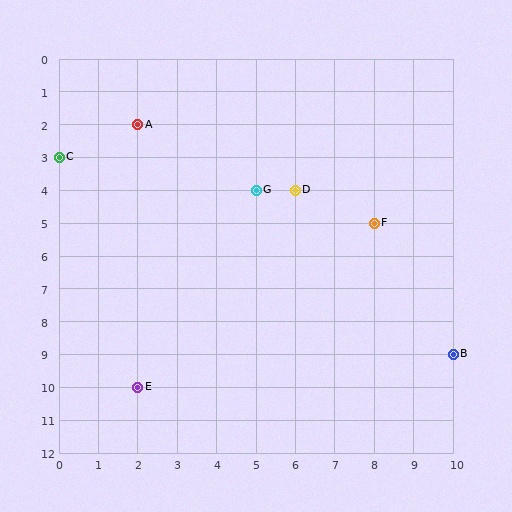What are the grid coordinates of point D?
Point D is at grid coordinates (6, 4).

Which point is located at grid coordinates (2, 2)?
Point A is at (2, 2).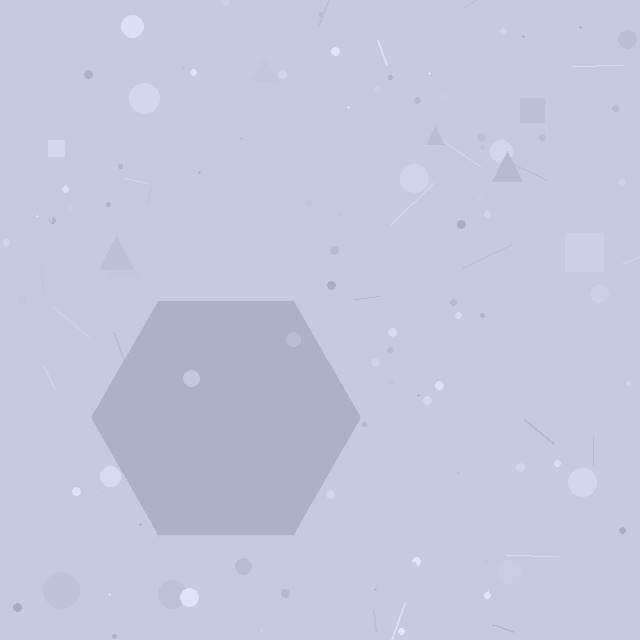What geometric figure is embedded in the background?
A hexagon is embedded in the background.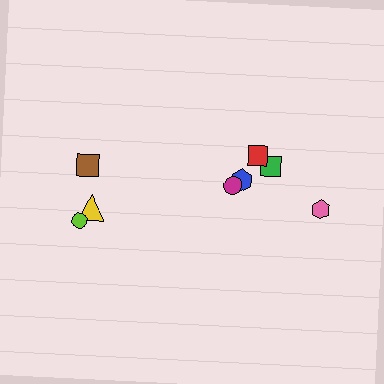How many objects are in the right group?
There are 5 objects.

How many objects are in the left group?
There are 3 objects.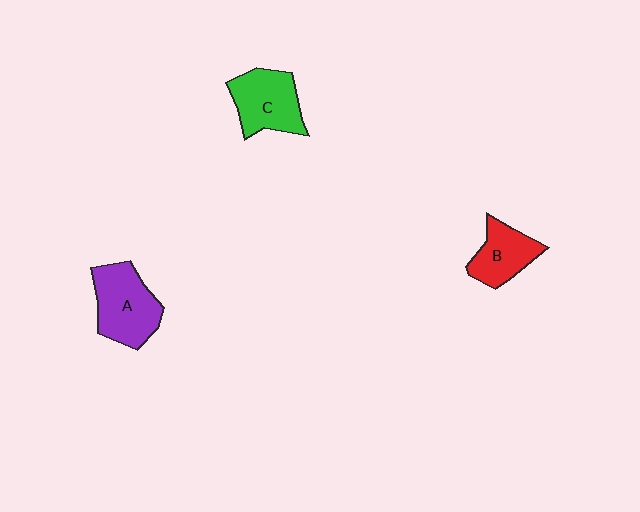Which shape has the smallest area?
Shape B (red).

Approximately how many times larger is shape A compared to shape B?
Approximately 1.4 times.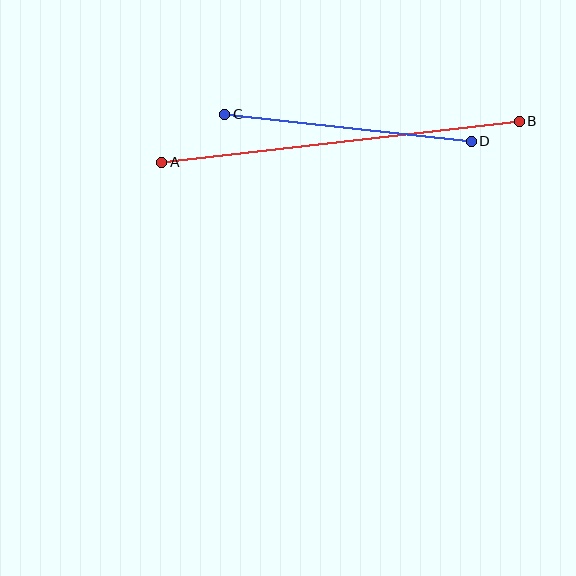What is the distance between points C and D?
The distance is approximately 248 pixels.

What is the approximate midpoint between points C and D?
The midpoint is at approximately (348, 128) pixels.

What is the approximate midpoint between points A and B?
The midpoint is at approximately (340, 142) pixels.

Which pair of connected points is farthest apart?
Points A and B are farthest apart.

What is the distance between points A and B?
The distance is approximately 360 pixels.